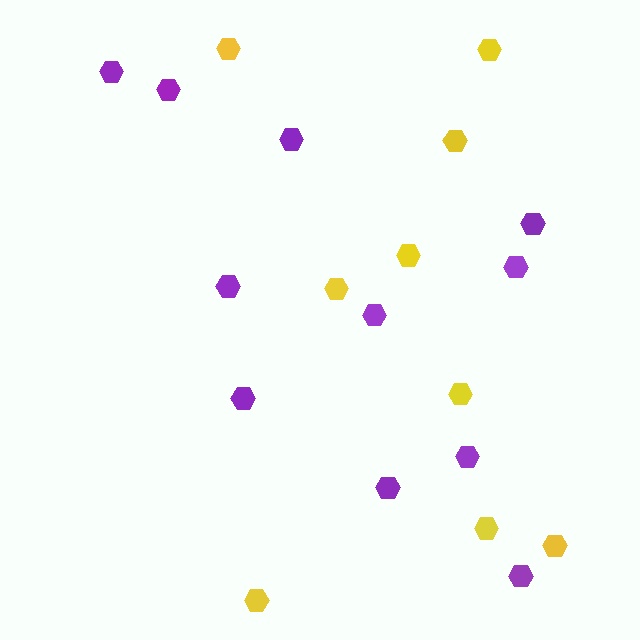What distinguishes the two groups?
There are 2 groups: one group of yellow hexagons (9) and one group of purple hexagons (11).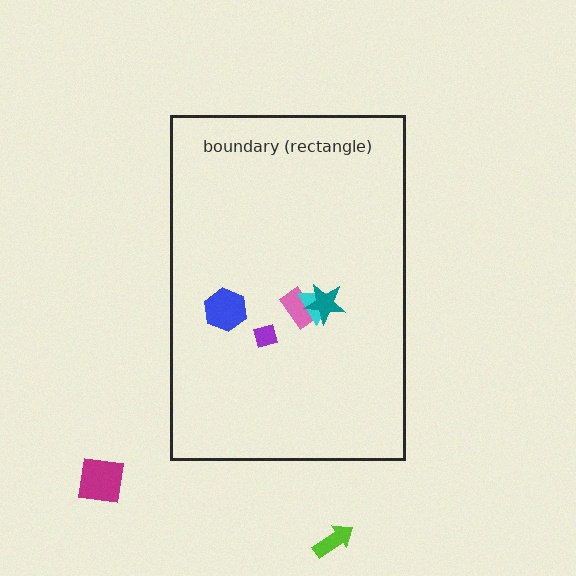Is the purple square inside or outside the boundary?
Inside.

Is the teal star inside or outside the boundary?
Inside.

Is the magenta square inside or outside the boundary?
Outside.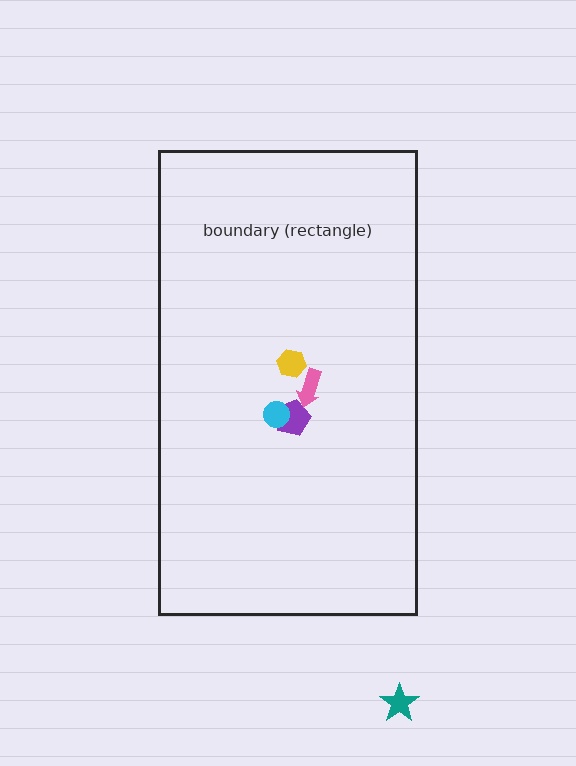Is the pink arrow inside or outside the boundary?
Inside.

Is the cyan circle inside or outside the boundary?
Inside.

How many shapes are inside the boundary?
4 inside, 1 outside.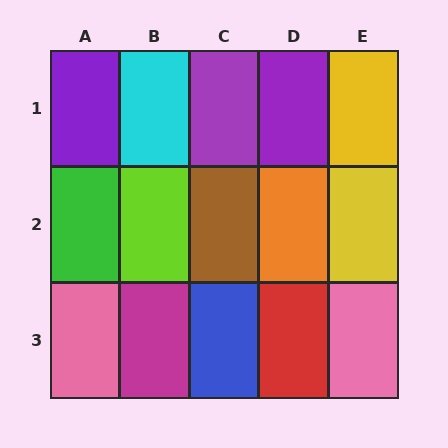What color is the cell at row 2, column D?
Orange.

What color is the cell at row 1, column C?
Purple.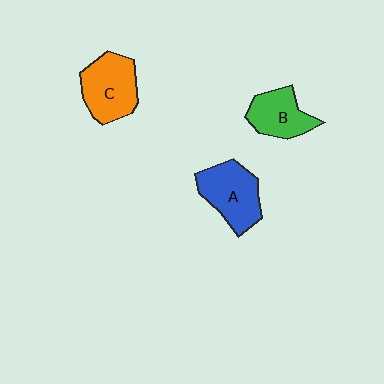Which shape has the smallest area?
Shape B (green).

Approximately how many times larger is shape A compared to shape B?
Approximately 1.3 times.